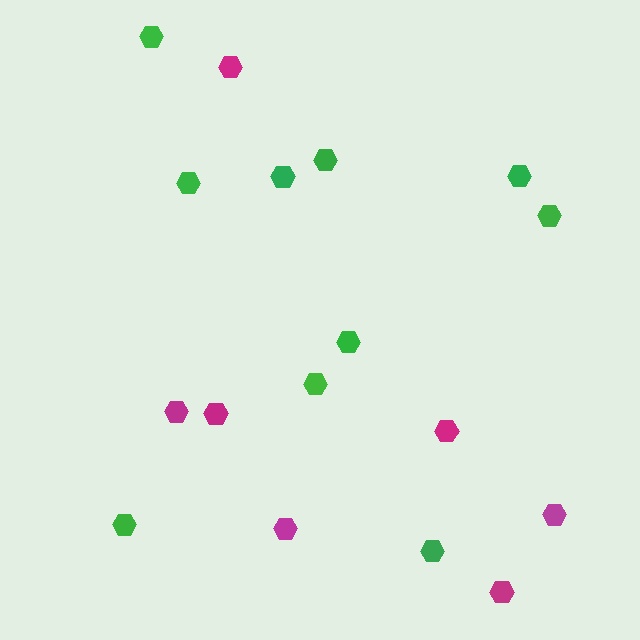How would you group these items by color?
There are 2 groups: one group of green hexagons (10) and one group of magenta hexagons (7).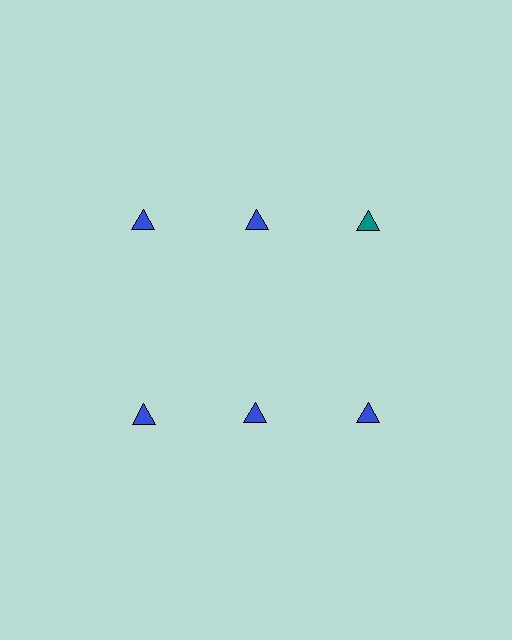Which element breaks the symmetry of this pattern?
The teal triangle in the top row, center column breaks the symmetry. All other shapes are blue triangles.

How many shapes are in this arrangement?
There are 6 shapes arranged in a grid pattern.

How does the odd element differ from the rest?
It has a different color: teal instead of blue.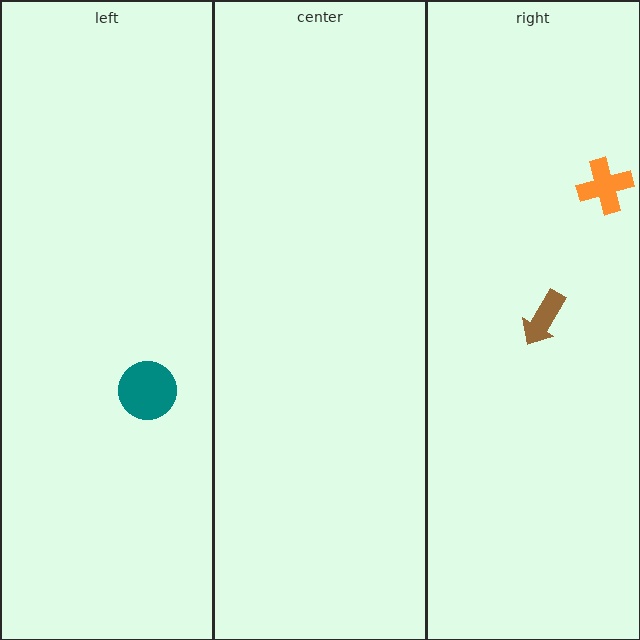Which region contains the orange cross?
The right region.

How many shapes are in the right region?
2.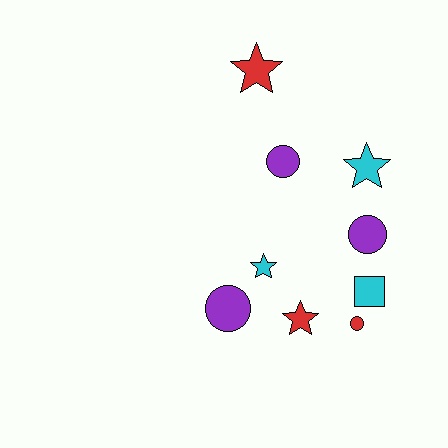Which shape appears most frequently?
Star, with 4 objects.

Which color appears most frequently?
Purple, with 3 objects.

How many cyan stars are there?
There are 2 cyan stars.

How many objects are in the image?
There are 9 objects.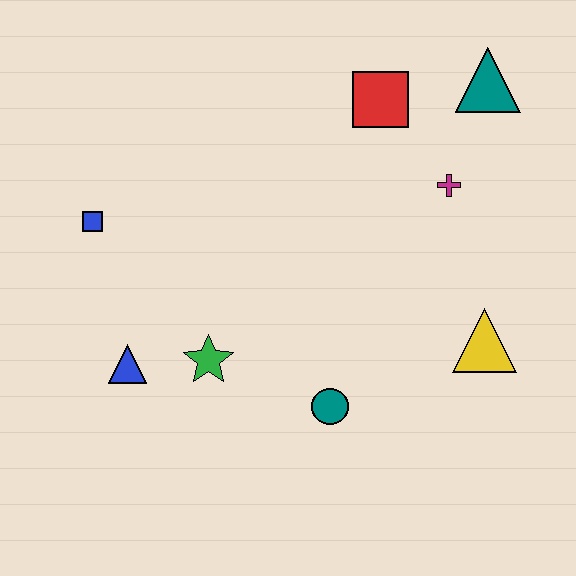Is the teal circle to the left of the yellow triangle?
Yes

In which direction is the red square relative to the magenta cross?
The red square is above the magenta cross.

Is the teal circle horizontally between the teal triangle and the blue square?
Yes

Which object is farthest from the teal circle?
The teal triangle is farthest from the teal circle.